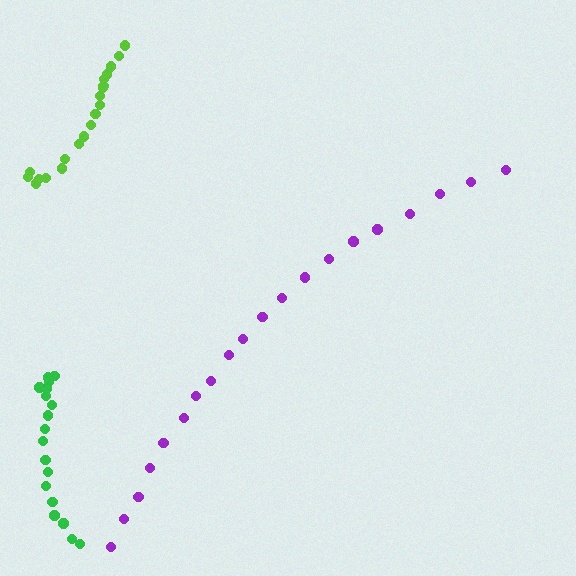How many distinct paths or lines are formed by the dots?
There are 3 distinct paths.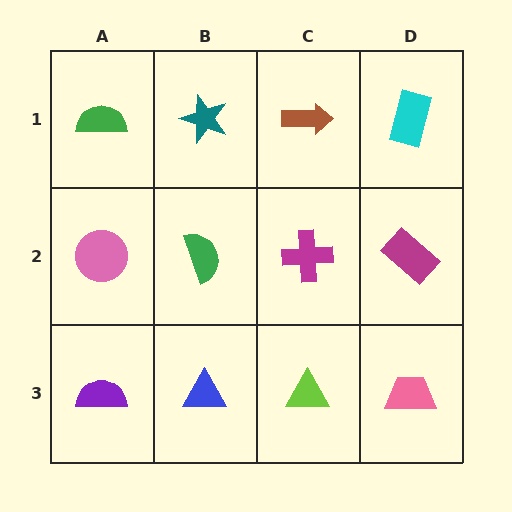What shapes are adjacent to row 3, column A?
A pink circle (row 2, column A), a blue triangle (row 3, column B).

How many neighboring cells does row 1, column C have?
3.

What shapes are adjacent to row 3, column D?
A magenta rectangle (row 2, column D), a lime triangle (row 3, column C).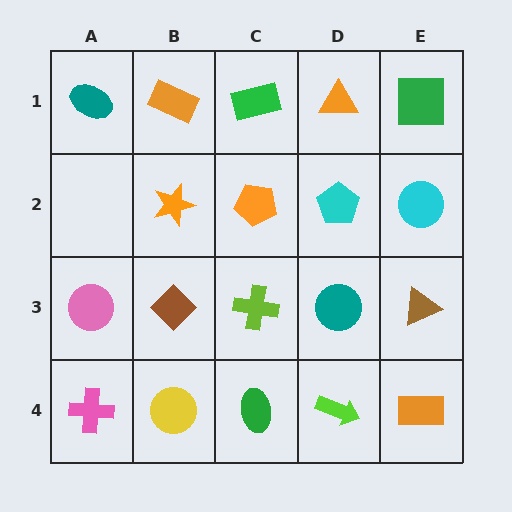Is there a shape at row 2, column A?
No, that cell is empty.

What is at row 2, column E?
A cyan circle.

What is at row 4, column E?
An orange rectangle.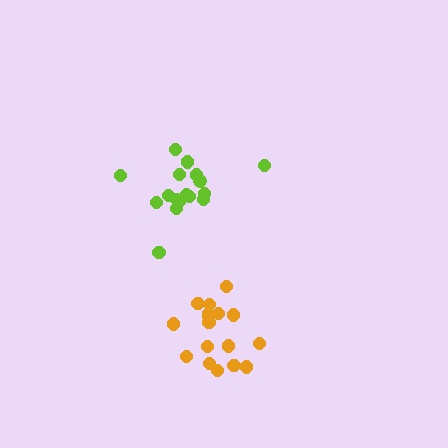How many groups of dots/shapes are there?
There are 2 groups.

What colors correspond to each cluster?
The clusters are colored: orange, lime.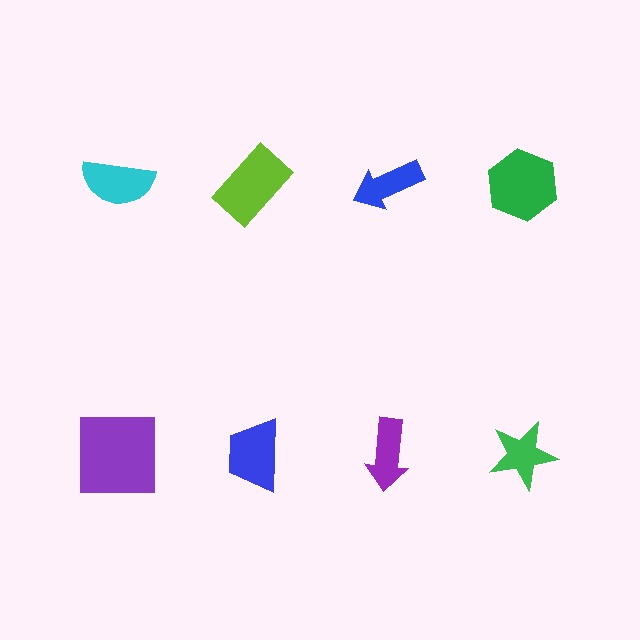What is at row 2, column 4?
A green star.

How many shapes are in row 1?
4 shapes.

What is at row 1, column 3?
A blue arrow.